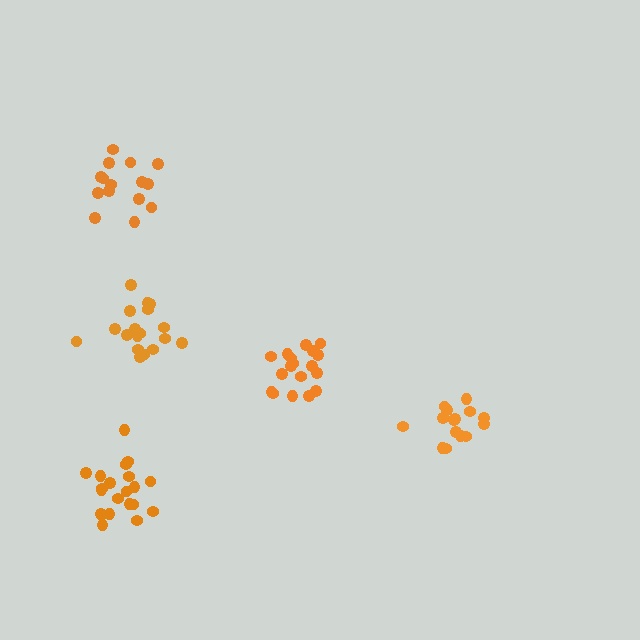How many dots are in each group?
Group 1: 21 dots, Group 2: 15 dots, Group 3: 15 dots, Group 4: 19 dots, Group 5: 18 dots (88 total).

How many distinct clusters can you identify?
There are 5 distinct clusters.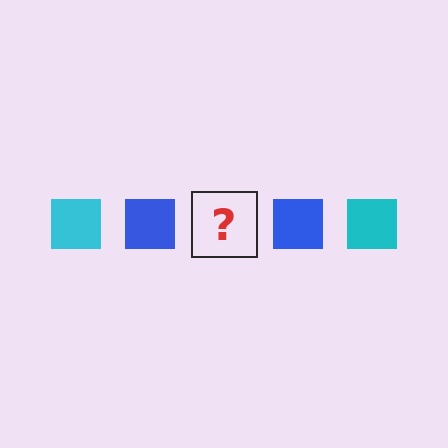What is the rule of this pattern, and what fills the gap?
The rule is that the pattern cycles through cyan, blue squares. The gap should be filled with a cyan square.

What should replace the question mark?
The question mark should be replaced with a cyan square.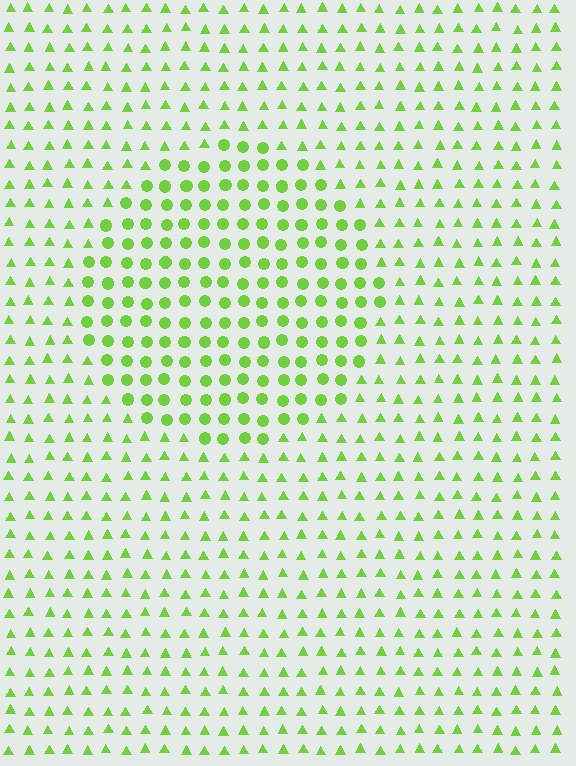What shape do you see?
I see a circle.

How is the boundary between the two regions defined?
The boundary is defined by a change in element shape: circles inside vs. triangles outside. All elements share the same color and spacing.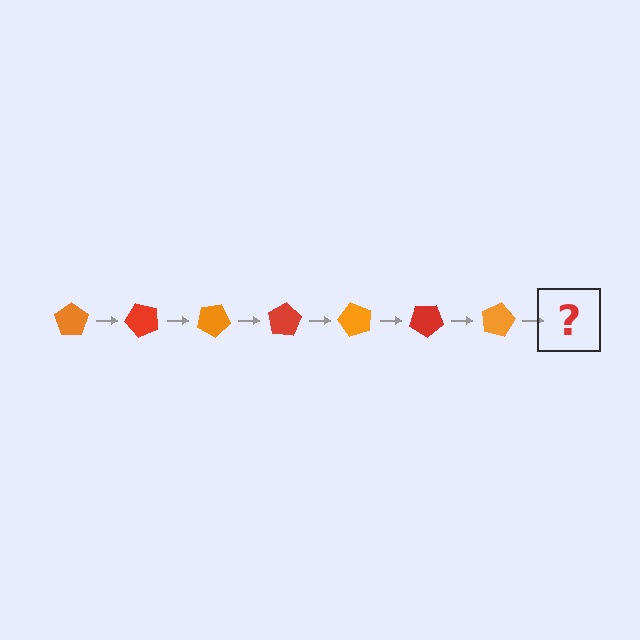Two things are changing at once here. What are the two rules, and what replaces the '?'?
The two rules are that it rotates 50 degrees each step and the color cycles through orange and red. The '?' should be a red pentagon, rotated 350 degrees from the start.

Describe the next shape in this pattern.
It should be a red pentagon, rotated 350 degrees from the start.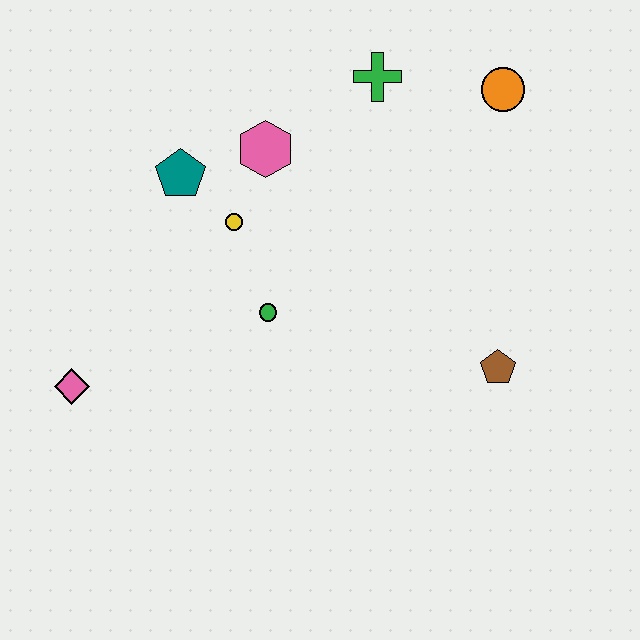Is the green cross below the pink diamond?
No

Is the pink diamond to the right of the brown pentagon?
No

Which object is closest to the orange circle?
The green cross is closest to the orange circle.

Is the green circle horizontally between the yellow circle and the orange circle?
Yes